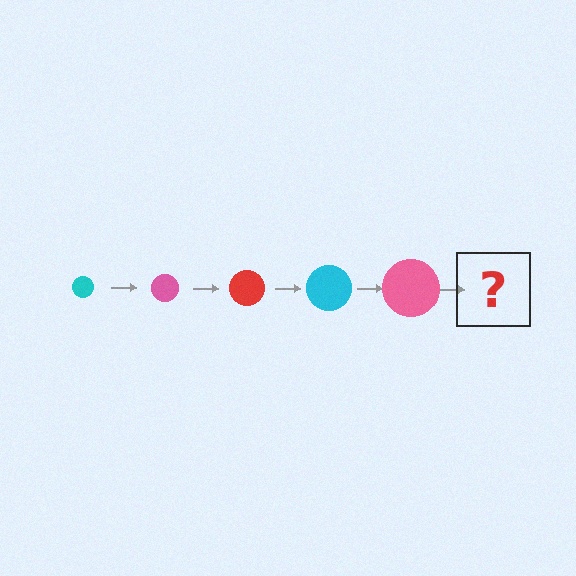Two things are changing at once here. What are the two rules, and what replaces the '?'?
The two rules are that the circle grows larger each step and the color cycles through cyan, pink, and red. The '?' should be a red circle, larger than the previous one.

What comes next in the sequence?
The next element should be a red circle, larger than the previous one.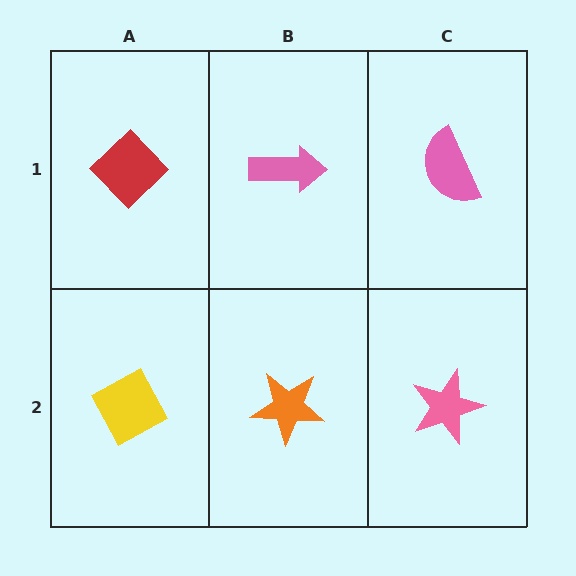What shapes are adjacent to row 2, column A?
A red diamond (row 1, column A), an orange star (row 2, column B).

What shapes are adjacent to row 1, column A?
A yellow diamond (row 2, column A), a pink arrow (row 1, column B).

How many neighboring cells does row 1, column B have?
3.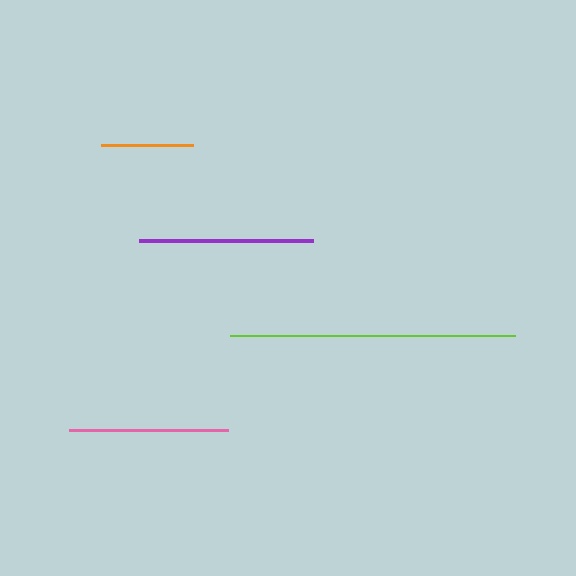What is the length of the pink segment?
The pink segment is approximately 159 pixels long.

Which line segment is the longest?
The lime line is the longest at approximately 285 pixels.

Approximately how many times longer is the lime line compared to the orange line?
The lime line is approximately 3.1 times the length of the orange line.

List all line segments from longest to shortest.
From longest to shortest: lime, purple, pink, orange.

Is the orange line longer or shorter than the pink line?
The pink line is longer than the orange line.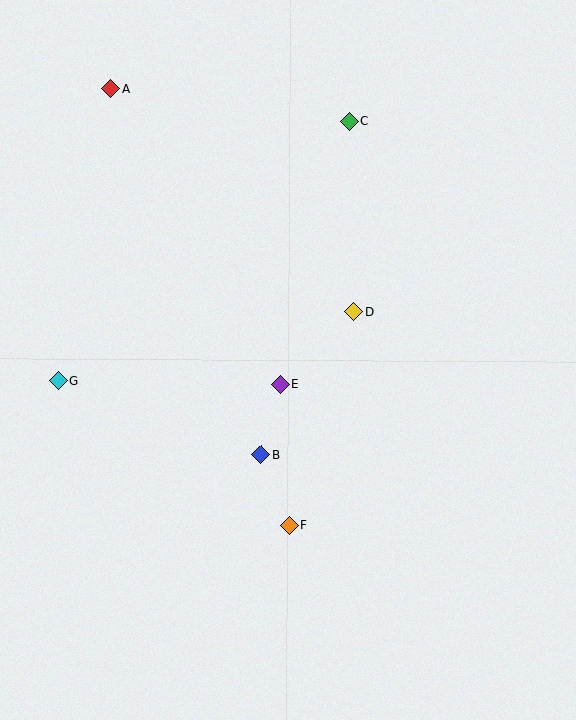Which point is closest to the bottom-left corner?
Point G is closest to the bottom-left corner.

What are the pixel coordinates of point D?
Point D is at (354, 312).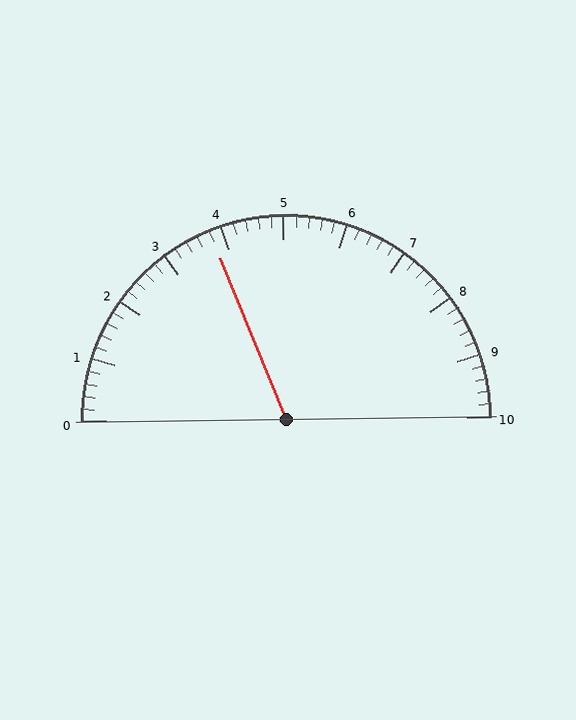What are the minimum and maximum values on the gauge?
The gauge ranges from 0 to 10.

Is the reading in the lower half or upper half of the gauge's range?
The reading is in the lower half of the range (0 to 10).